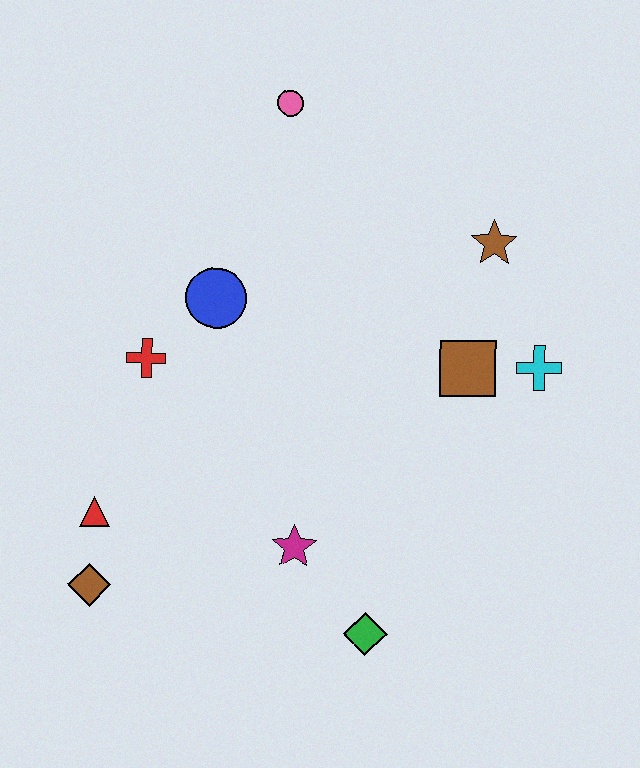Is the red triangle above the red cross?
No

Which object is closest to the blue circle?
The red cross is closest to the blue circle.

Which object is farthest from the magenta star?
The pink circle is farthest from the magenta star.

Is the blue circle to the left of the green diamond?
Yes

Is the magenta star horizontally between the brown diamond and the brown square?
Yes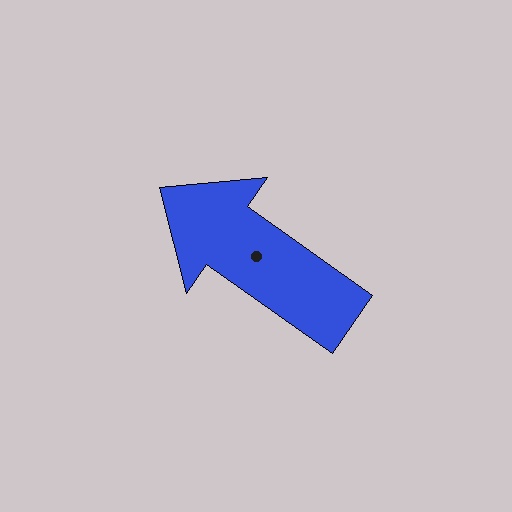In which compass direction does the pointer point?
Northwest.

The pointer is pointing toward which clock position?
Roughly 10 o'clock.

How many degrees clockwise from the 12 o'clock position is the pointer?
Approximately 305 degrees.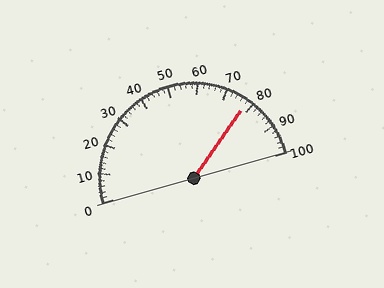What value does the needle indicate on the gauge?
The needle indicates approximately 78.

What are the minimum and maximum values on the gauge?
The gauge ranges from 0 to 100.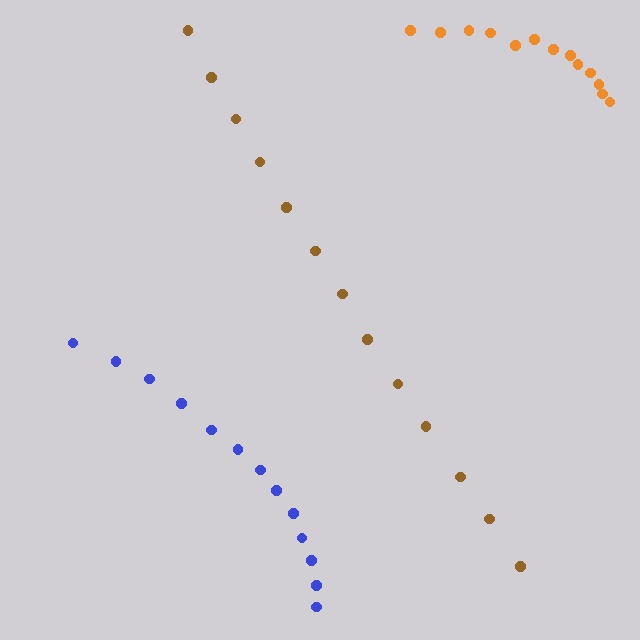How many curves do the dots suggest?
There are 3 distinct paths.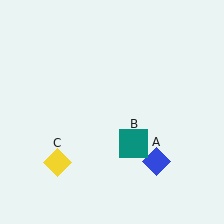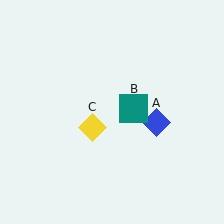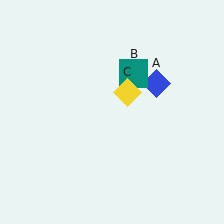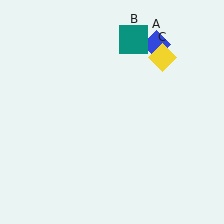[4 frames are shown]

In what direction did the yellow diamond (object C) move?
The yellow diamond (object C) moved up and to the right.